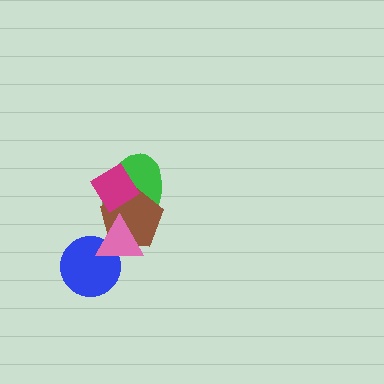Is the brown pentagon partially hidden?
Yes, it is partially covered by another shape.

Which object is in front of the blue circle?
The pink triangle is in front of the blue circle.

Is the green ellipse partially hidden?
Yes, it is partially covered by another shape.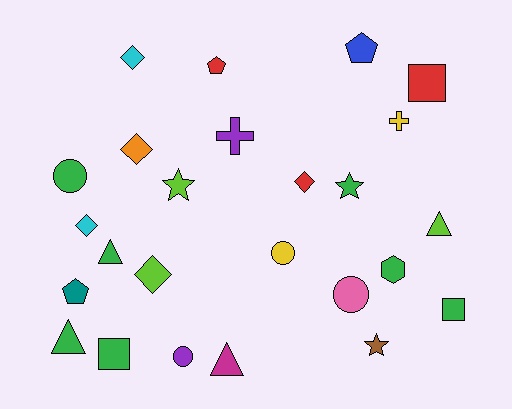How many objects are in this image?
There are 25 objects.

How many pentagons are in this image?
There are 3 pentagons.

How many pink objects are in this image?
There is 1 pink object.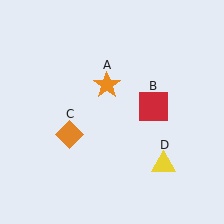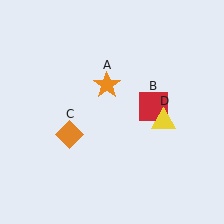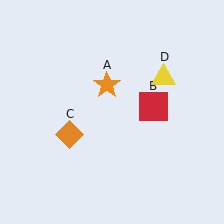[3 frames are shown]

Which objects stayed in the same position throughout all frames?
Orange star (object A) and red square (object B) and orange diamond (object C) remained stationary.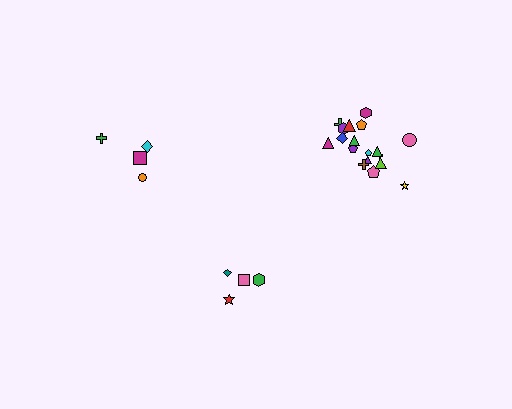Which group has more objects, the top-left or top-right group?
The top-right group.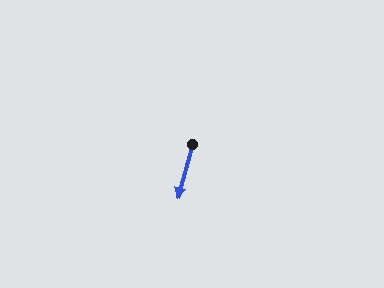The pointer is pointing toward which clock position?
Roughly 7 o'clock.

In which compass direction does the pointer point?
South.